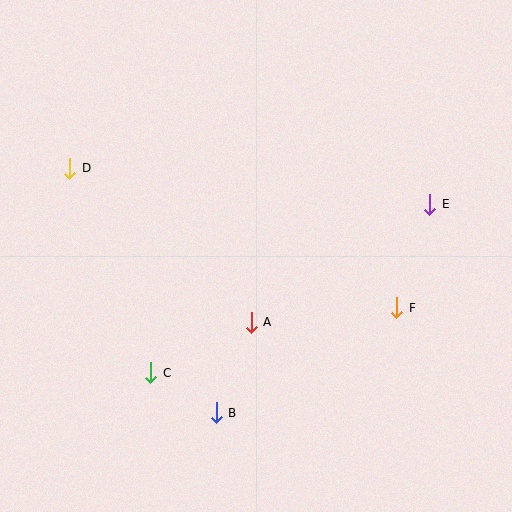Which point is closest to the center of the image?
Point A at (251, 322) is closest to the center.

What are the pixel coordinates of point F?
Point F is at (397, 308).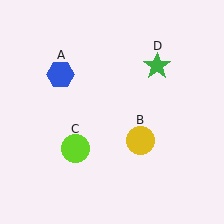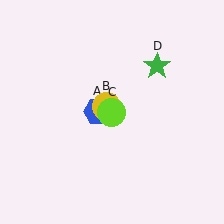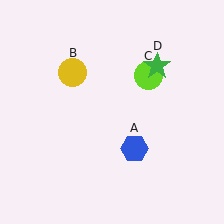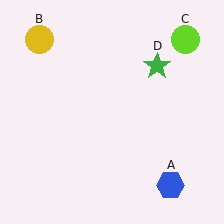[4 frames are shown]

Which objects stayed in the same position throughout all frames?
Green star (object D) remained stationary.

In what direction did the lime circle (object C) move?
The lime circle (object C) moved up and to the right.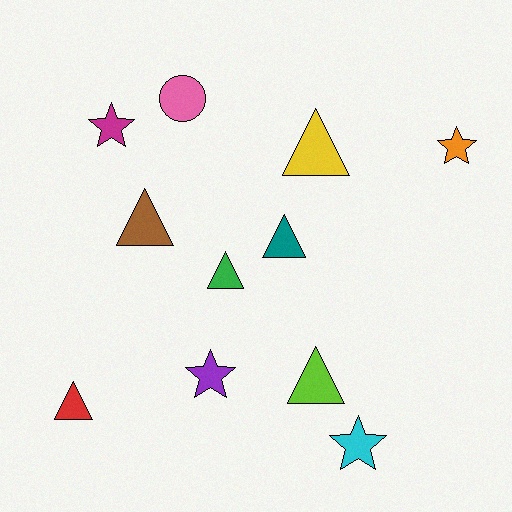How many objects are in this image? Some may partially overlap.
There are 11 objects.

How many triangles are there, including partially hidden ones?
There are 6 triangles.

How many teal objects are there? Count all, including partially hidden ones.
There is 1 teal object.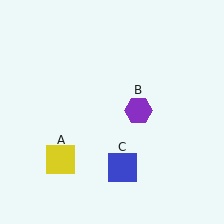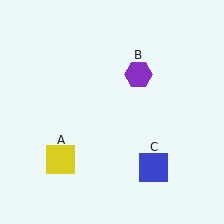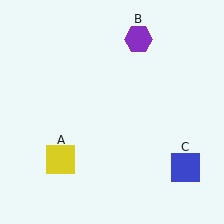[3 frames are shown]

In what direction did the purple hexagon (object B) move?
The purple hexagon (object B) moved up.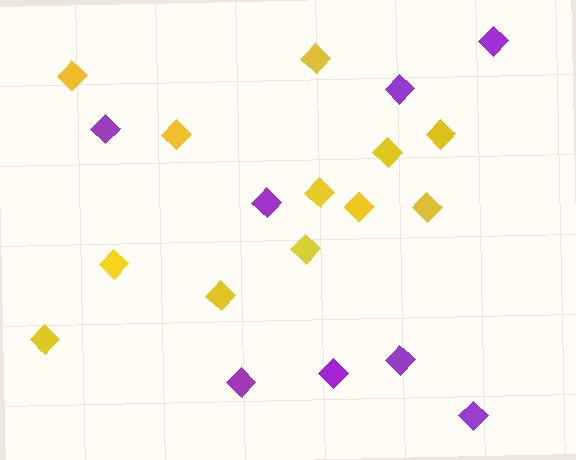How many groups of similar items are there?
There are 2 groups: one group of purple diamonds (8) and one group of yellow diamonds (12).